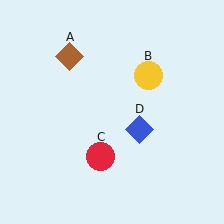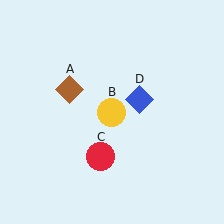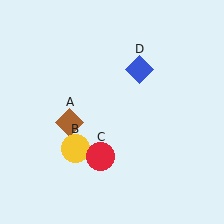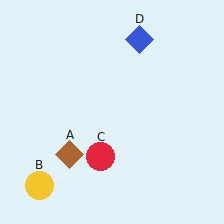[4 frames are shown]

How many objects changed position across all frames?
3 objects changed position: brown diamond (object A), yellow circle (object B), blue diamond (object D).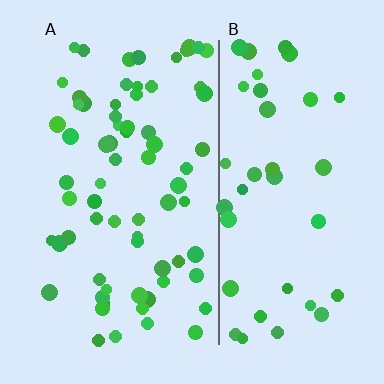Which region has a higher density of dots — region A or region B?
A (the left).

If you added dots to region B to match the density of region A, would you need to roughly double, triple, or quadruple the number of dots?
Approximately double.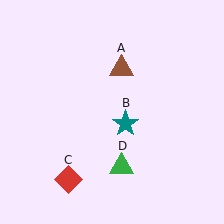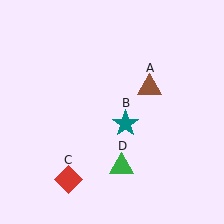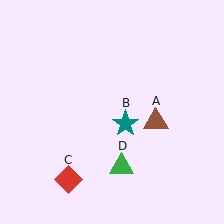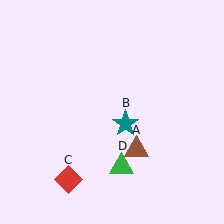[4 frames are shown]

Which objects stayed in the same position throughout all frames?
Teal star (object B) and red diamond (object C) and green triangle (object D) remained stationary.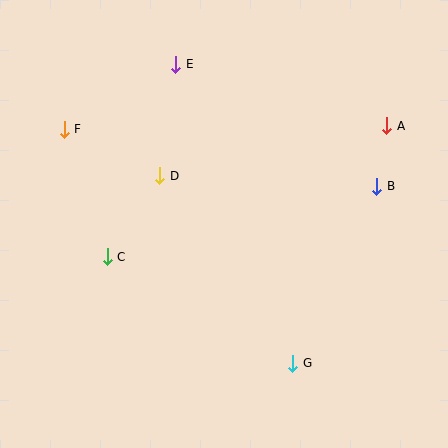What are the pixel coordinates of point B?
Point B is at (377, 186).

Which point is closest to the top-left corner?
Point F is closest to the top-left corner.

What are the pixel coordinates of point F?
Point F is at (64, 129).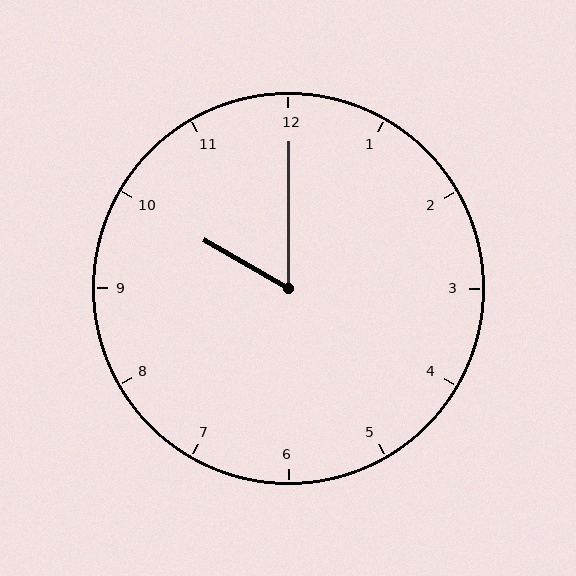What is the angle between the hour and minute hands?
Approximately 60 degrees.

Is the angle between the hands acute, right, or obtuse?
It is acute.